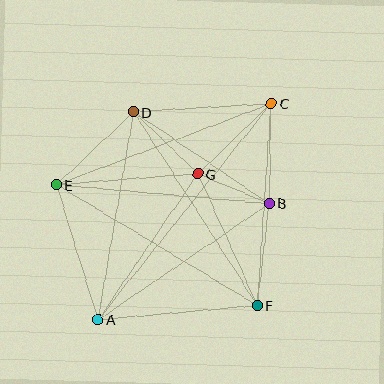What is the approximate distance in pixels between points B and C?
The distance between B and C is approximately 100 pixels.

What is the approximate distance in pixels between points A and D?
The distance between A and D is approximately 211 pixels.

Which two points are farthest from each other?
Points A and C are farthest from each other.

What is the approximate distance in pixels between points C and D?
The distance between C and D is approximately 138 pixels.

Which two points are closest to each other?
Points B and G are closest to each other.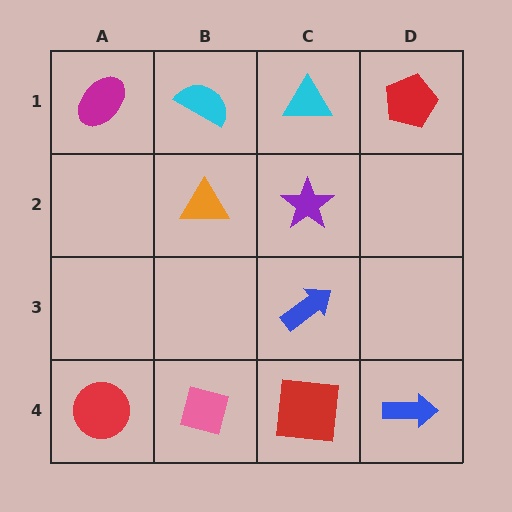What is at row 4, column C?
A red square.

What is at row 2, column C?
A purple star.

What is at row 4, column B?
A pink square.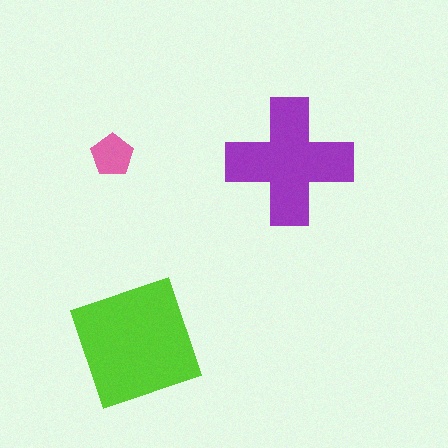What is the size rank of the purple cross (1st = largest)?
2nd.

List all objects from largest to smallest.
The lime square, the purple cross, the pink pentagon.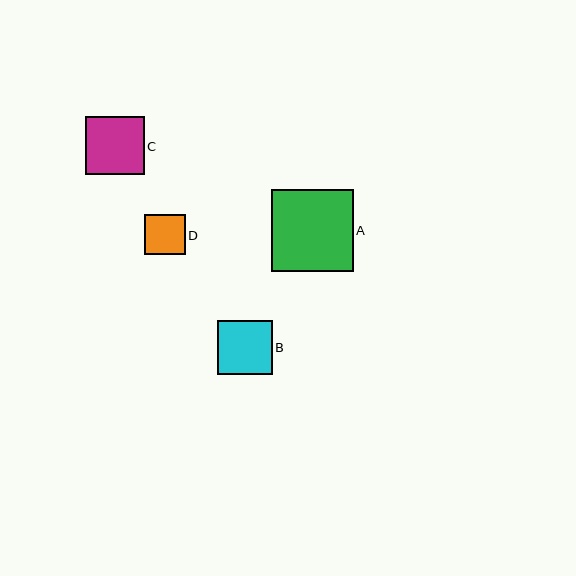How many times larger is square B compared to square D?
Square B is approximately 1.3 times the size of square D.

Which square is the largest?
Square A is the largest with a size of approximately 82 pixels.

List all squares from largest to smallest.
From largest to smallest: A, C, B, D.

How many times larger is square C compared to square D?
Square C is approximately 1.5 times the size of square D.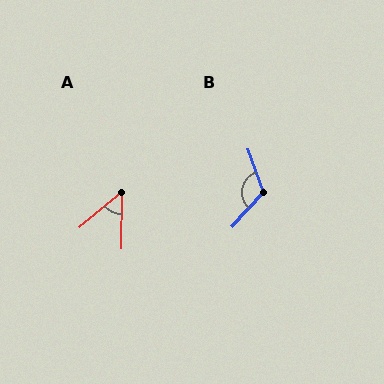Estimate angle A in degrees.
Approximately 50 degrees.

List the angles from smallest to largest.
A (50°), B (118°).